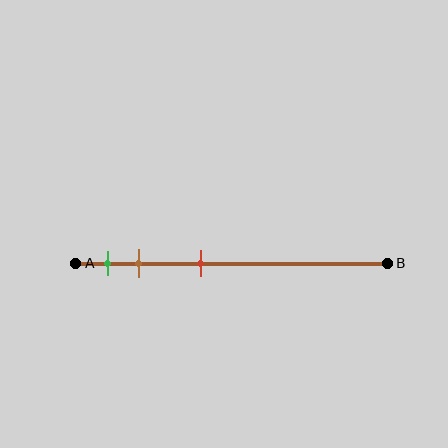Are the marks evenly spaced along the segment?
No, the marks are not evenly spaced.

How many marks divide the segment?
There are 3 marks dividing the segment.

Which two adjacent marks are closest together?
The green and brown marks are the closest adjacent pair.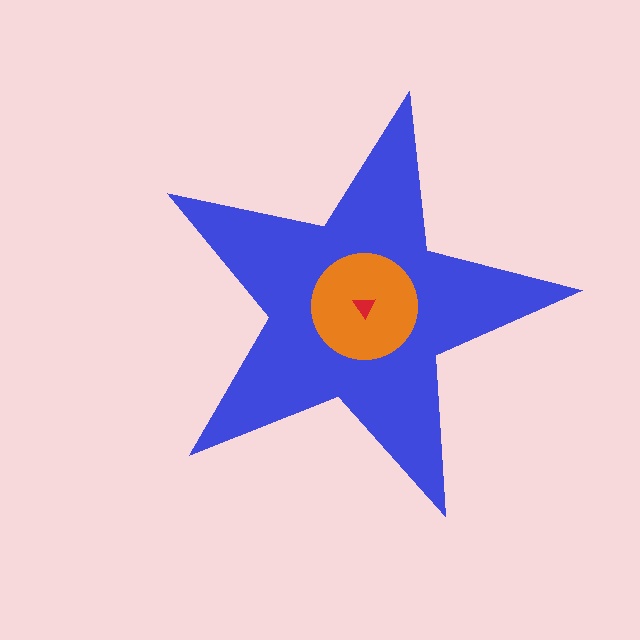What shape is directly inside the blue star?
The orange circle.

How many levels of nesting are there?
3.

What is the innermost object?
The red triangle.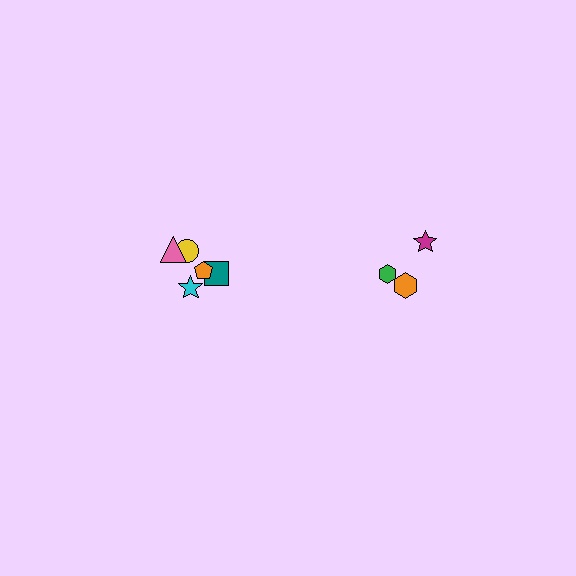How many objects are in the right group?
There are 3 objects.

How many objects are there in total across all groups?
There are 8 objects.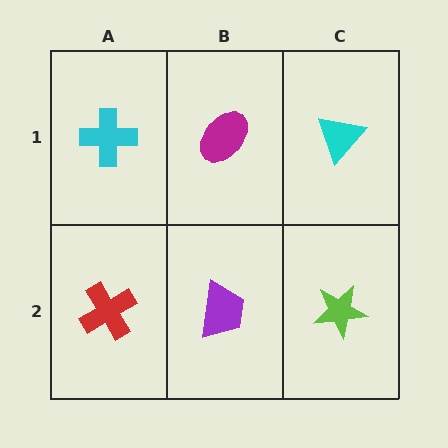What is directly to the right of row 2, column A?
A purple trapezoid.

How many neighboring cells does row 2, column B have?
3.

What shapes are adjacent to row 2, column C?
A cyan triangle (row 1, column C), a purple trapezoid (row 2, column B).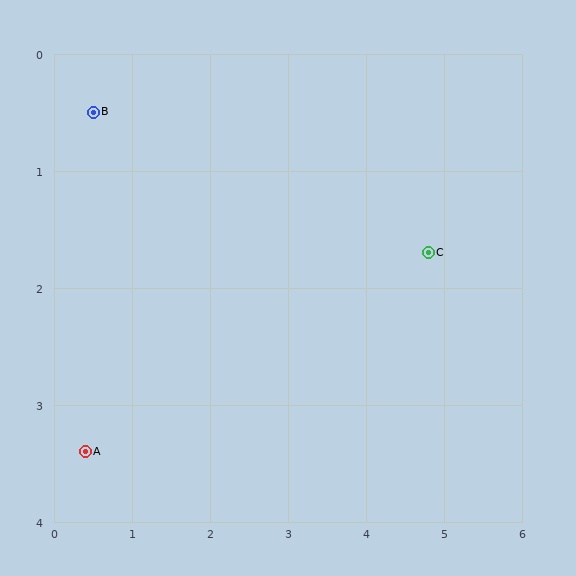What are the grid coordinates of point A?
Point A is at approximately (0.4, 3.4).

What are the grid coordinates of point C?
Point C is at approximately (4.8, 1.7).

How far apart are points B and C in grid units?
Points B and C are about 4.5 grid units apart.